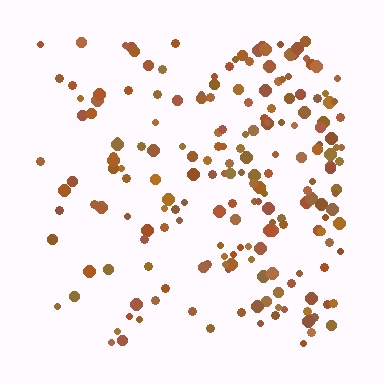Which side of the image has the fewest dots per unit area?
The left.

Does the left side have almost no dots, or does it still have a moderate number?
Still a moderate number, just noticeably fewer than the right.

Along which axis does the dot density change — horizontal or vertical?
Horizontal.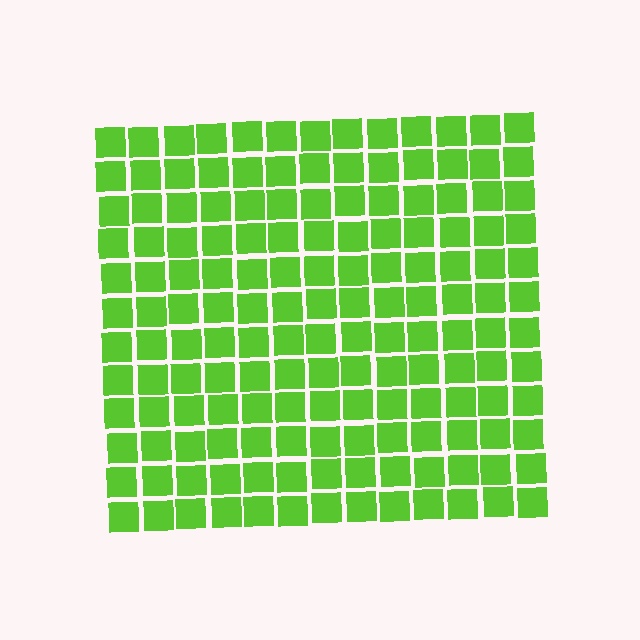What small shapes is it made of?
It is made of small squares.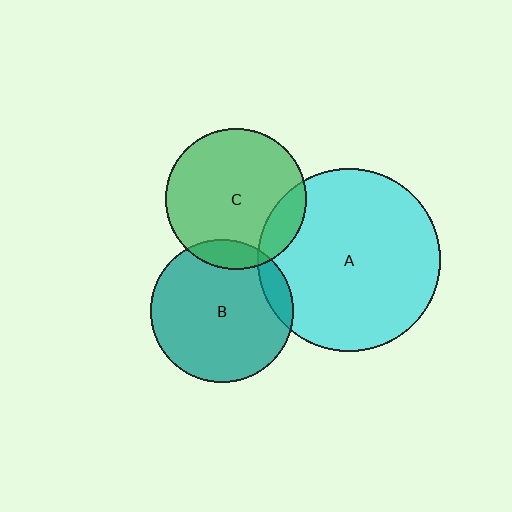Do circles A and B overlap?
Yes.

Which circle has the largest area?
Circle A (cyan).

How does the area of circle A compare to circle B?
Approximately 1.7 times.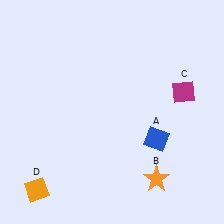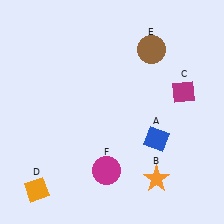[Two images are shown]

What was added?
A brown circle (E), a magenta circle (F) were added in Image 2.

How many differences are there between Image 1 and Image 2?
There are 2 differences between the two images.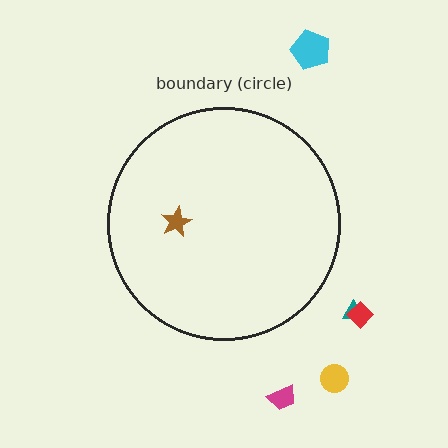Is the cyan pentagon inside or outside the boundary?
Outside.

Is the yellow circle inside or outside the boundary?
Outside.